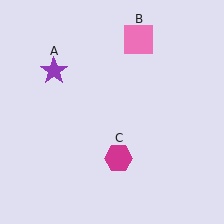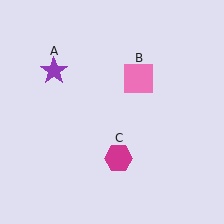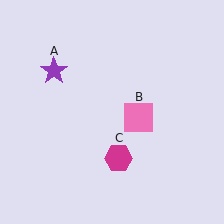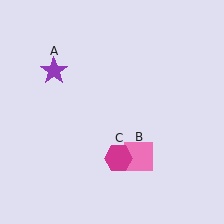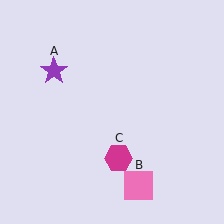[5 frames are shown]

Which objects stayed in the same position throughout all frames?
Purple star (object A) and magenta hexagon (object C) remained stationary.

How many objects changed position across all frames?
1 object changed position: pink square (object B).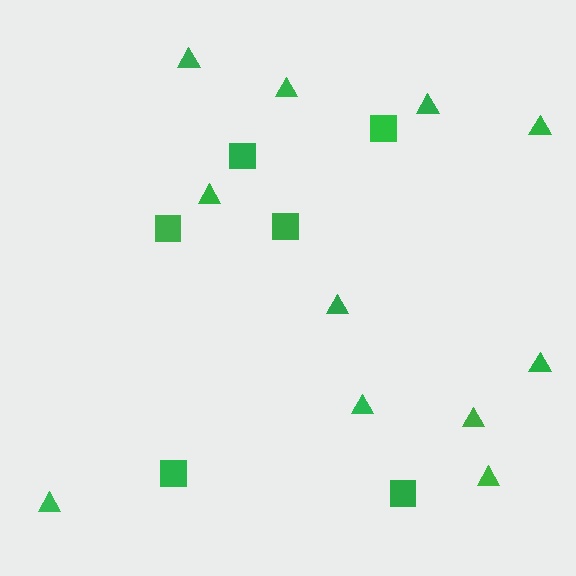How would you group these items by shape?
There are 2 groups: one group of triangles (11) and one group of squares (6).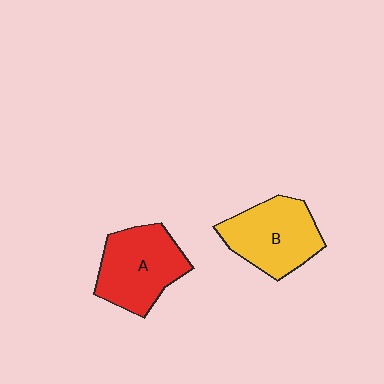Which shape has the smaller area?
Shape B (yellow).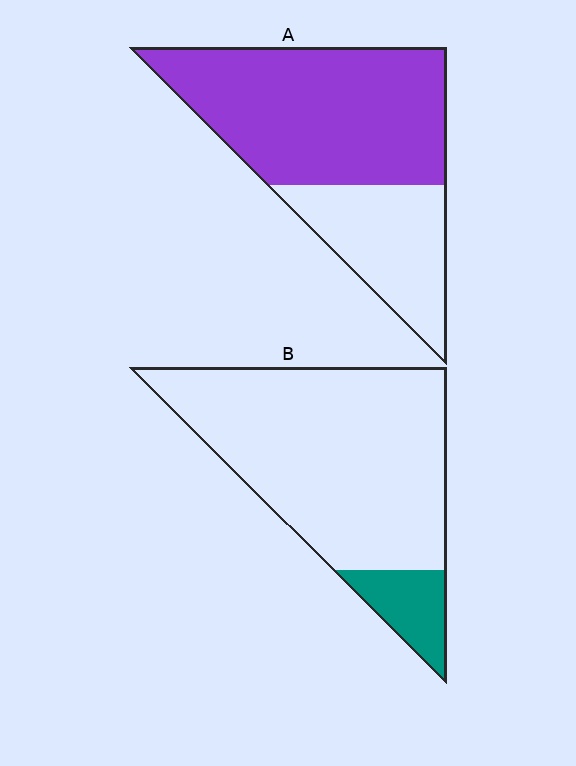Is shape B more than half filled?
No.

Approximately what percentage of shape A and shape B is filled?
A is approximately 70% and B is approximately 15%.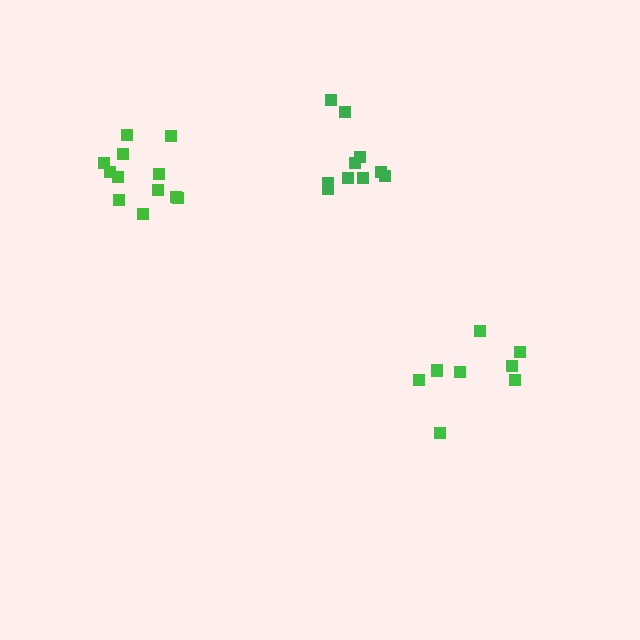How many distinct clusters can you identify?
There are 3 distinct clusters.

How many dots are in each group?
Group 1: 12 dots, Group 2: 9 dots, Group 3: 10 dots (31 total).